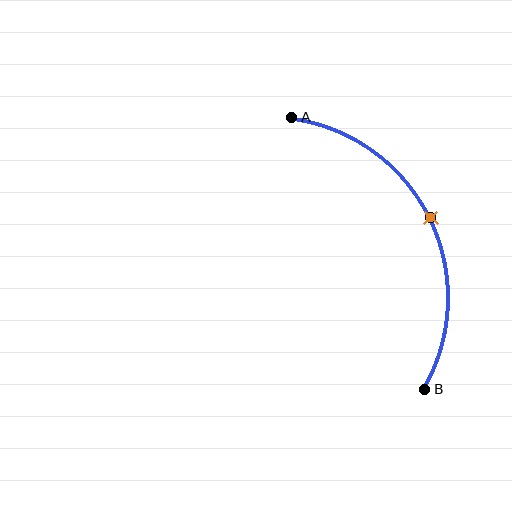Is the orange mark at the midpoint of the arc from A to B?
Yes. The orange mark lies on the arc at equal arc-length from both A and B — it is the arc midpoint.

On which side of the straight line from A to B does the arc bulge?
The arc bulges to the right of the straight line connecting A and B.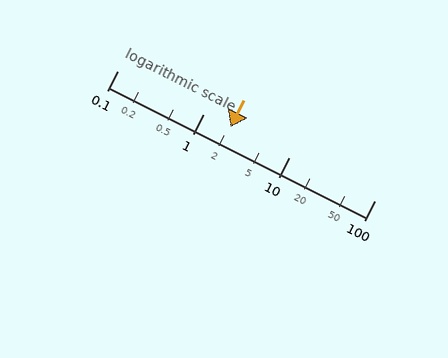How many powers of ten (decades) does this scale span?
The scale spans 3 decades, from 0.1 to 100.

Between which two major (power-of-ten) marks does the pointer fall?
The pointer is between 1 and 10.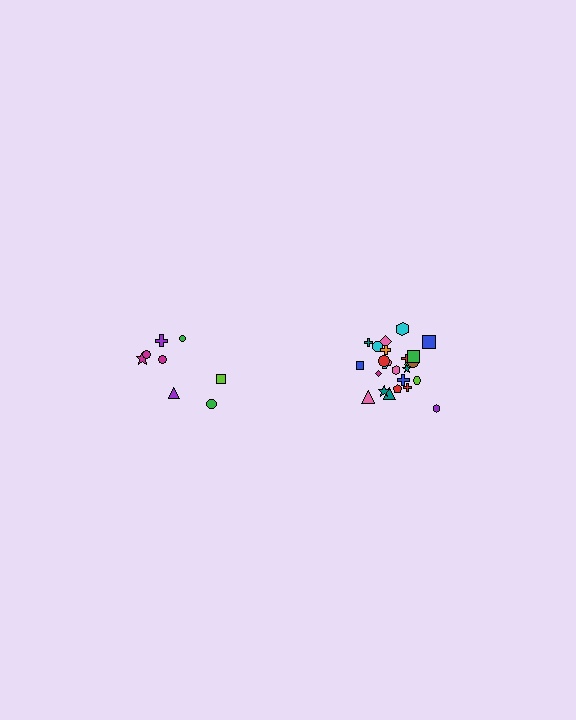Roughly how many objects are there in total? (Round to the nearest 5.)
Roughly 35 objects in total.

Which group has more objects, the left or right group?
The right group.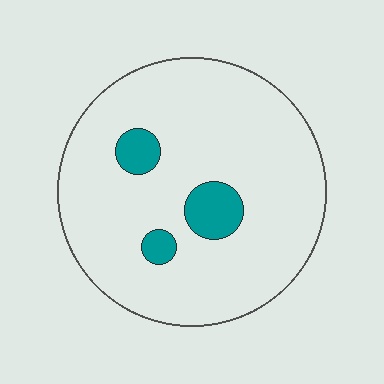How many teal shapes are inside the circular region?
3.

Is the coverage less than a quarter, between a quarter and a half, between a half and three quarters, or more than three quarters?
Less than a quarter.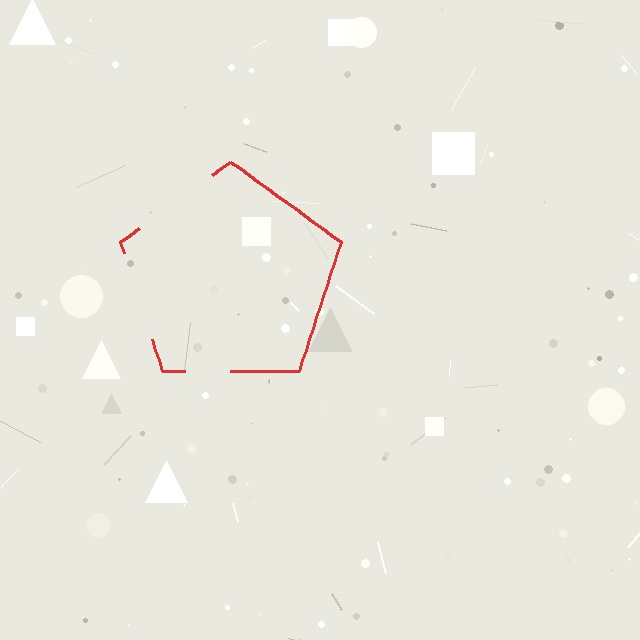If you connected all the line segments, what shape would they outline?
They would outline a pentagon.